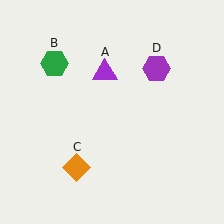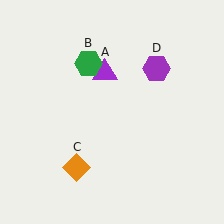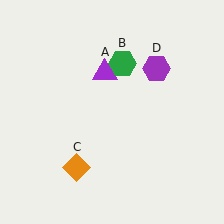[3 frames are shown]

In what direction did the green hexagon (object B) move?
The green hexagon (object B) moved right.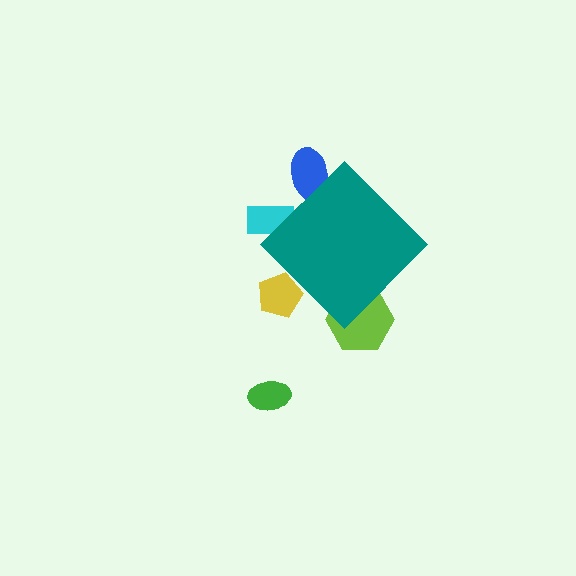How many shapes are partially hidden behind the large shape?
4 shapes are partially hidden.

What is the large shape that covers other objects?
A teal diamond.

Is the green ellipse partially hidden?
No, the green ellipse is fully visible.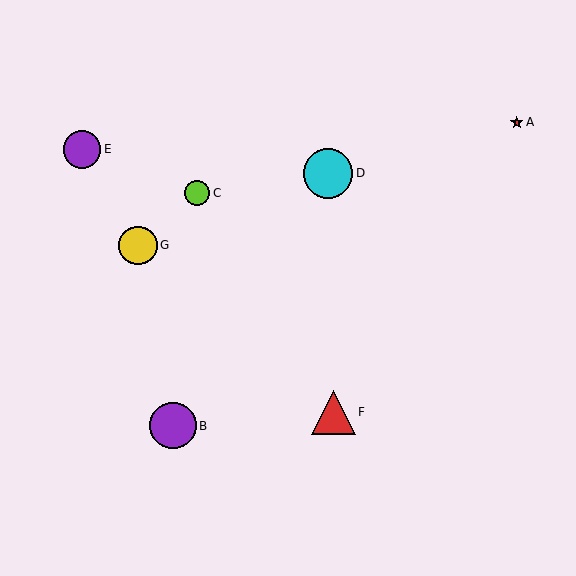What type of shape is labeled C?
Shape C is a lime circle.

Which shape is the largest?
The cyan circle (labeled D) is the largest.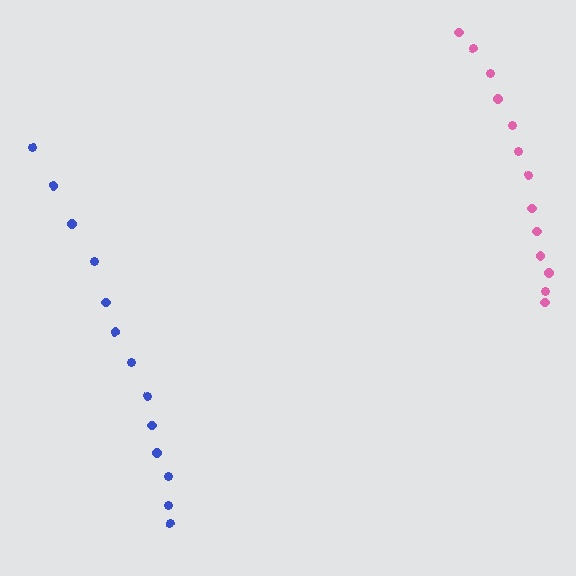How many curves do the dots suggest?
There are 2 distinct paths.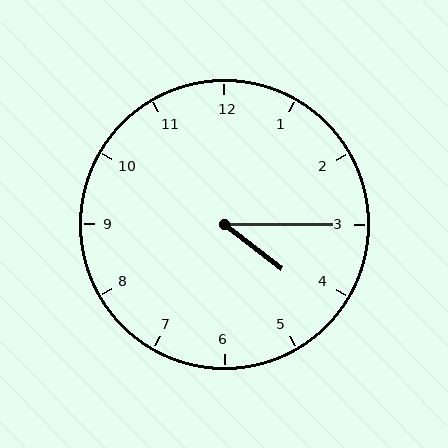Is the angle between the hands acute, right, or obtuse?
It is acute.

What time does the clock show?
4:15.